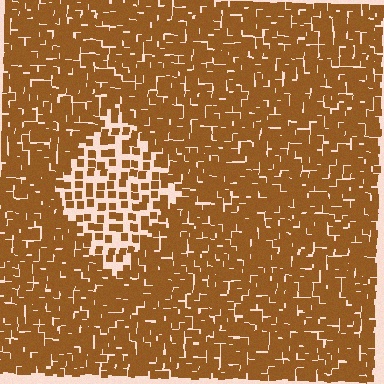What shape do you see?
I see a diamond.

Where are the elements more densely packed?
The elements are more densely packed outside the diamond boundary.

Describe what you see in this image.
The image contains small brown elements arranged at two different densities. A diamond-shaped region is visible where the elements are less densely packed than the surrounding area.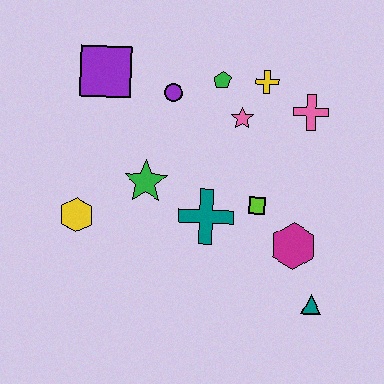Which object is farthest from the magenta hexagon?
The purple square is farthest from the magenta hexagon.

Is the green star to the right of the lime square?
No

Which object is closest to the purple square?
The purple circle is closest to the purple square.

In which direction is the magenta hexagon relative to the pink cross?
The magenta hexagon is below the pink cross.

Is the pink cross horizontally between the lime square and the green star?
No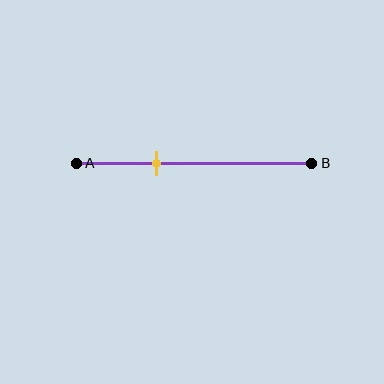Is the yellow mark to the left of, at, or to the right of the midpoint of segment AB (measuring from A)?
The yellow mark is to the left of the midpoint of segment AB.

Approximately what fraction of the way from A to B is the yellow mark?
The yellow mark is approximately 35% of the way from A to B.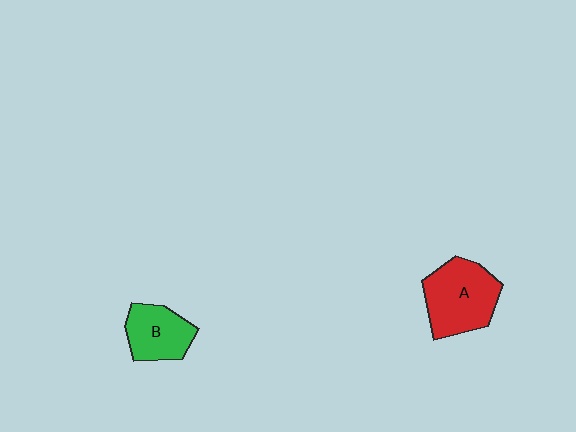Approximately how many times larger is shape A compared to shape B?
Approximately 1.4 times.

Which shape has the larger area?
Shape A (red).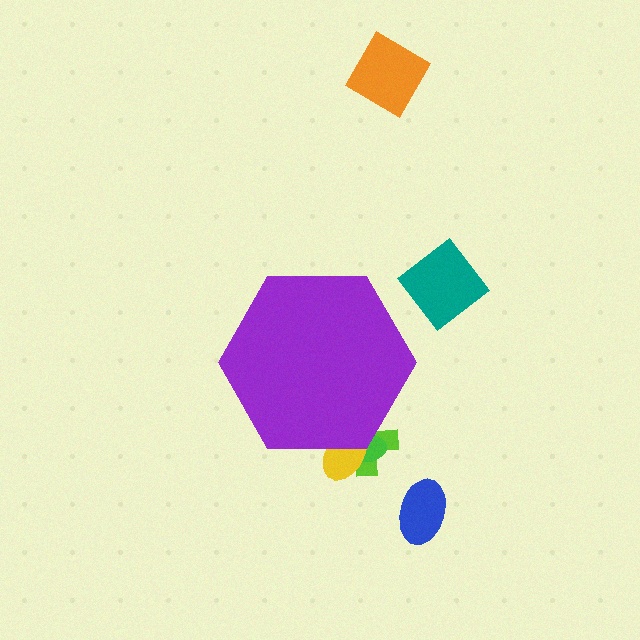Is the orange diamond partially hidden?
No, the orange diamond is fully visible.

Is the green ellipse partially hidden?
Yes, the green ellipse is partially hidden behind the purple hexagon.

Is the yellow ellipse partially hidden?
Yes, the yellow ellipse is partially hidden behind the purple hexagon.